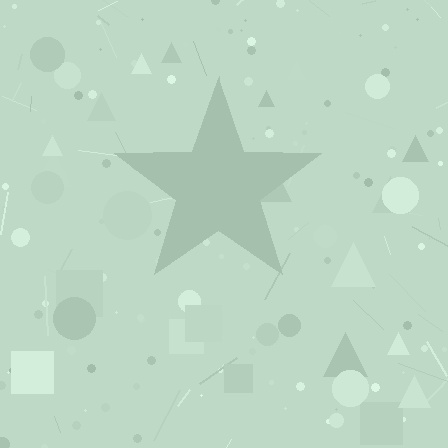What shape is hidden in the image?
A star is hidden in the image.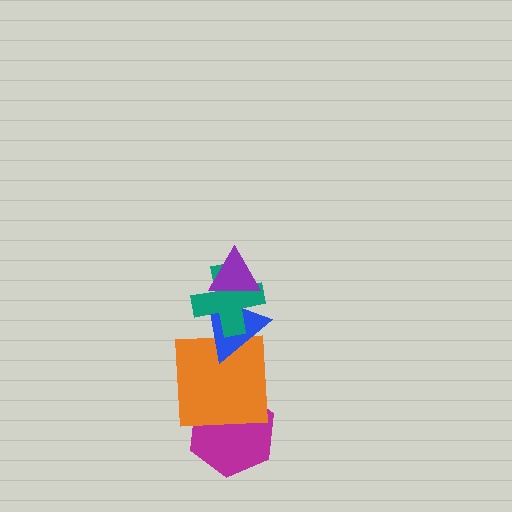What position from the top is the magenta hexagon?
The magenta hexagon is 5th from the top.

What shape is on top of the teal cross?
The purple triangle is on top of the teal cross.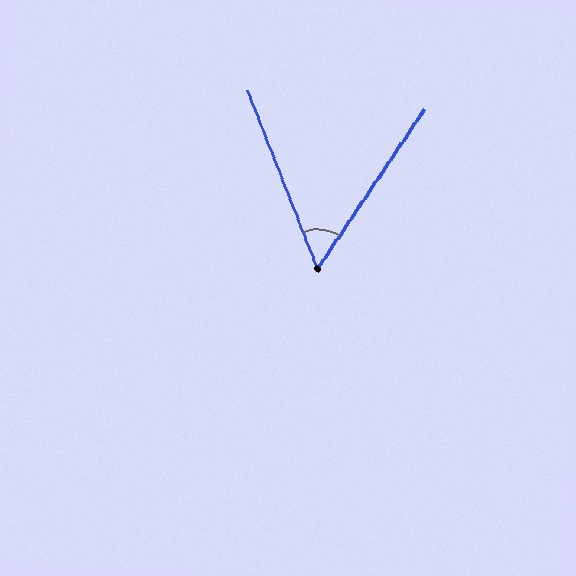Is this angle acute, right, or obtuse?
It is acute.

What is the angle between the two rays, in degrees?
Approximately 55 degrees.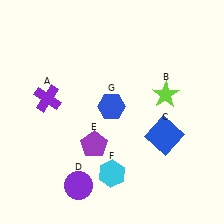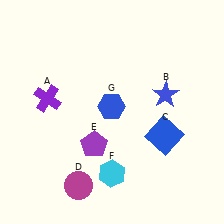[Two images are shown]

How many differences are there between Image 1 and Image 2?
There are 2 differences between the two images.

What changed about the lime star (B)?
In Image 1, B is lime. In Image 2, it changed to blue.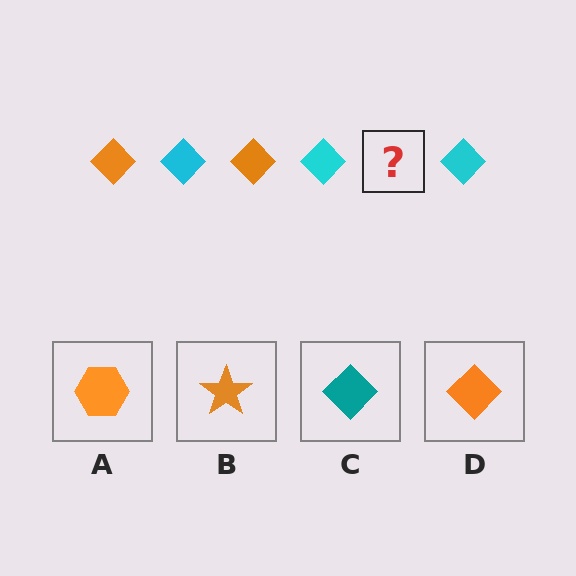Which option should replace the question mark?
Option D.